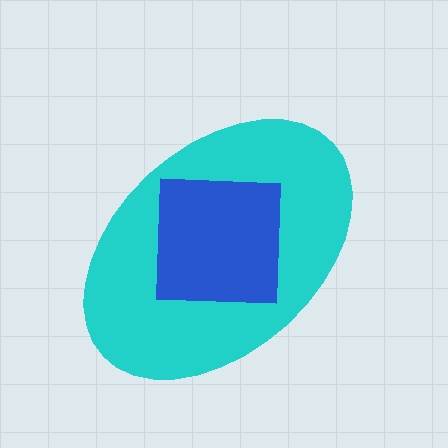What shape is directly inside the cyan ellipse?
The blue square.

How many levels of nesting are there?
2.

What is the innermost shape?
The blue square.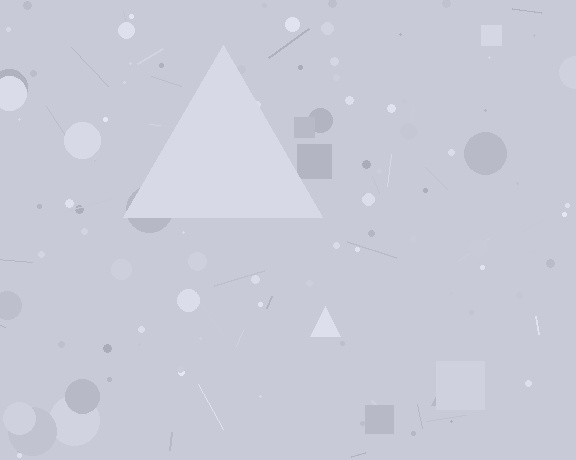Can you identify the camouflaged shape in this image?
The camouflaged shape is a triangle.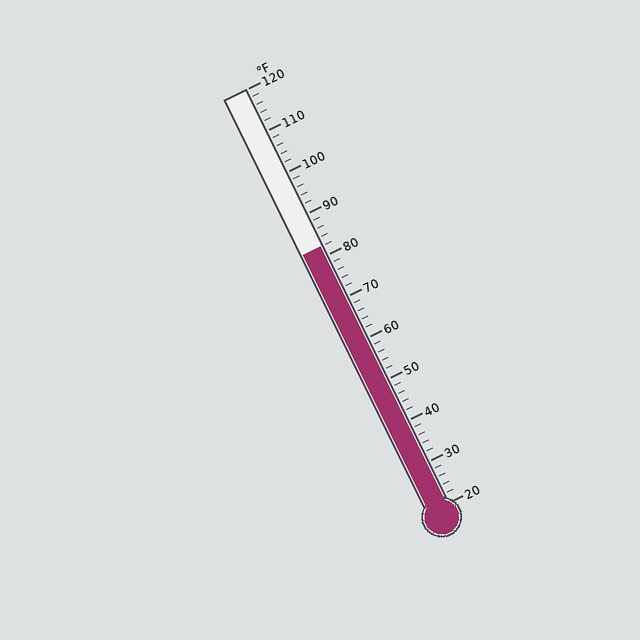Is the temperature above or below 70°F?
The temperature is above 70°F.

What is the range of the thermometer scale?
The thermometer scale ranges from 20°F to 120°F.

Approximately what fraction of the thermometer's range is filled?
The thermometer is filled to approximately 60% of its range.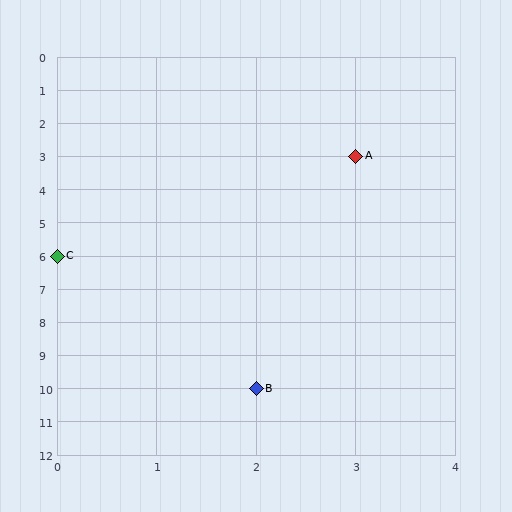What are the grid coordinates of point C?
Point C is at grid coordinates (0, 6).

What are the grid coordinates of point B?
Point B is at grid coordinates (2, 10).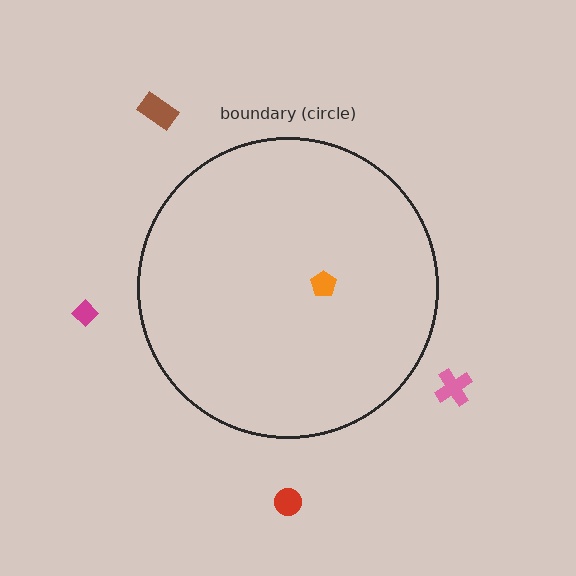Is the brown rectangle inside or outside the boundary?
Outside.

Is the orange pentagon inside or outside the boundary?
Inside.